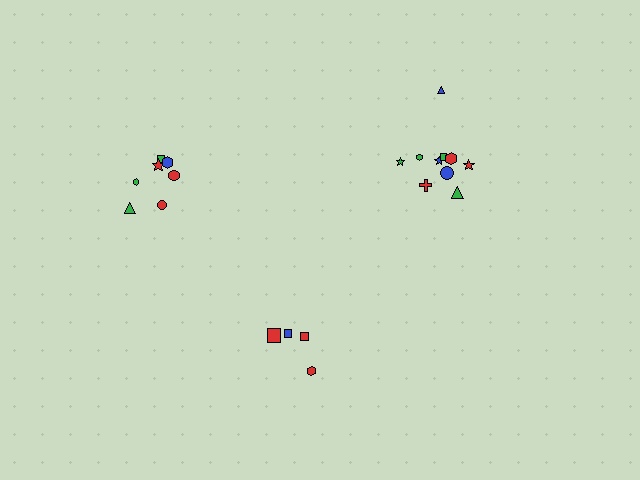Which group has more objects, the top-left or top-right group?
The top-right group.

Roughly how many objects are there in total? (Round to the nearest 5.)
Roughly 20 objects in total.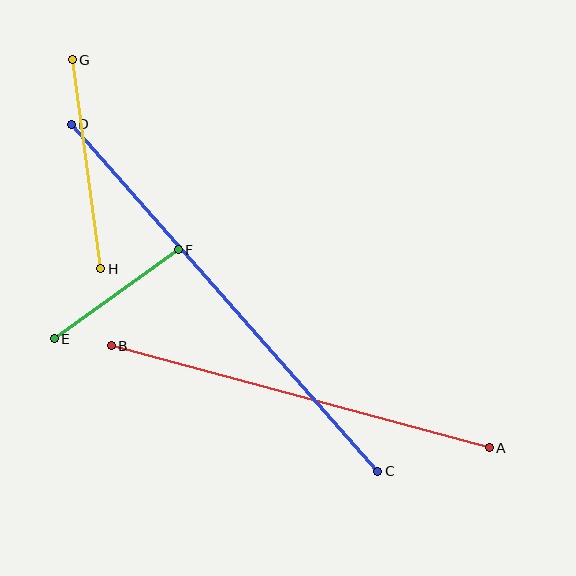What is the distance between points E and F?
The distance is approximately 153 pixels.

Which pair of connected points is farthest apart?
Points C and D are farthest apart.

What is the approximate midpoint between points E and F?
The midpoint is at approximately (116, 294) pixels.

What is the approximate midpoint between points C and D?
The midpoint is at approximately (225, 298) pixels.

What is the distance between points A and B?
The distance is approximately 391 pixels.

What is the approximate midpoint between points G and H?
The midpoint is at approximately (87, 164) pixels.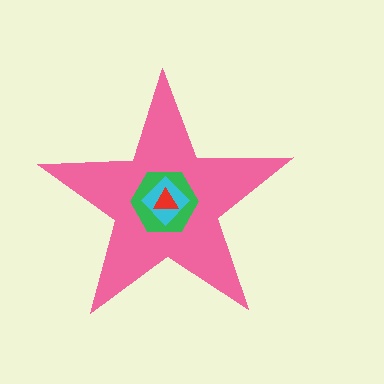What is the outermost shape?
The pink star.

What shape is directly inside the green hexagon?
The cyan diamond.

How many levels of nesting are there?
4.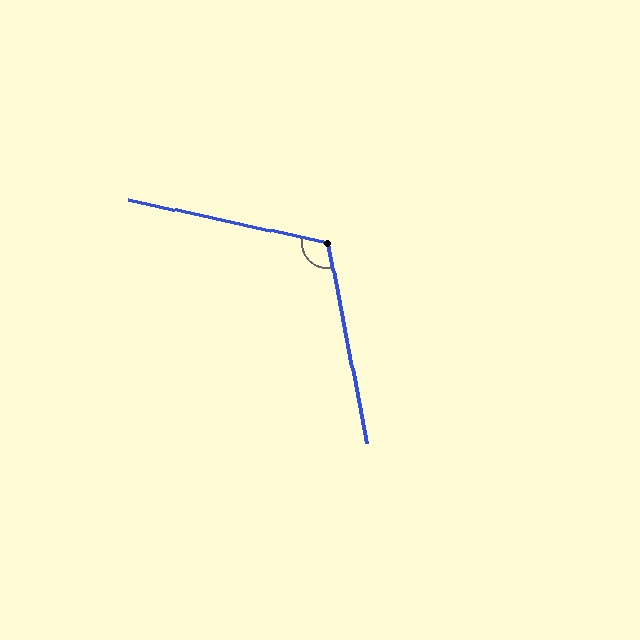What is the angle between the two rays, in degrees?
Approximately 113 degrees.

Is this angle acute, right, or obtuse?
It is obtuse.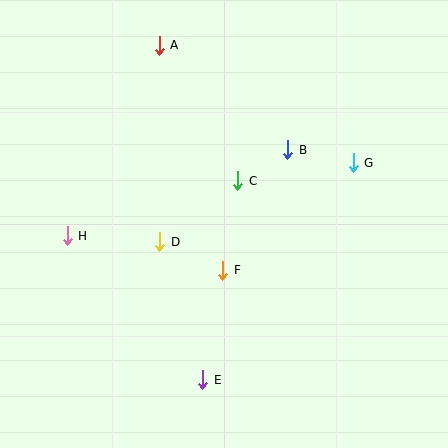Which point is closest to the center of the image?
Point C at (238, 181) is closest to the center.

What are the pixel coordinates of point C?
Point C is at (238, 181).